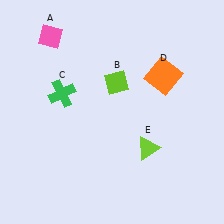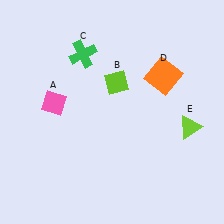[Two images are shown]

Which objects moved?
The objects that moved are: the pink diamond (A), the green cross (C), the lime triangle (E).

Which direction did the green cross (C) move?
The green cross (C) moved up.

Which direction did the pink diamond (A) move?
The pink diamond (A) moved down.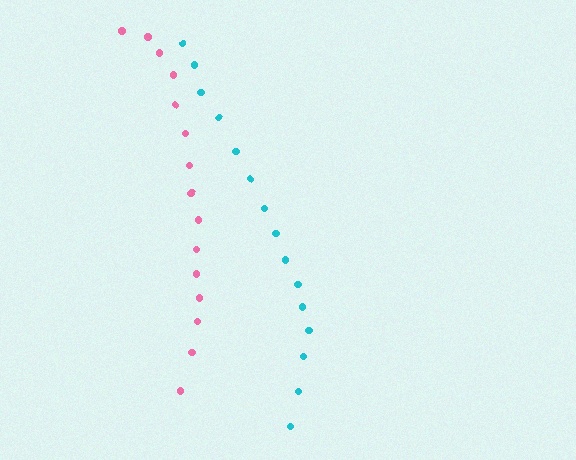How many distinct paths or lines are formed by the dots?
There are 2 distinct paths.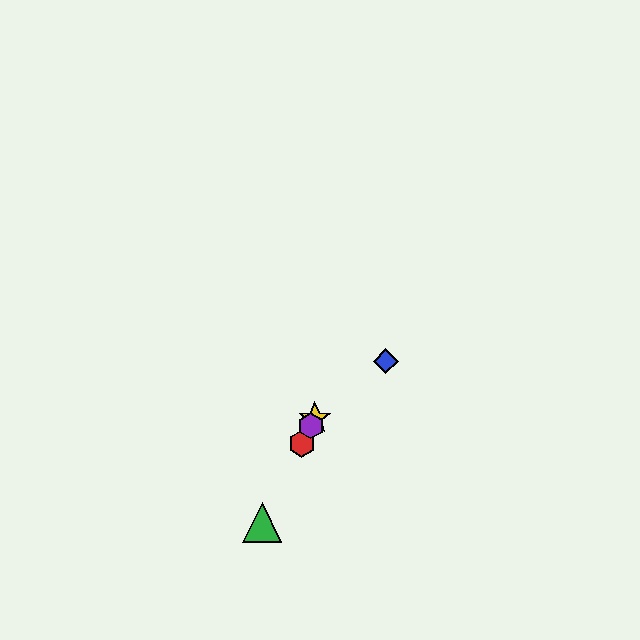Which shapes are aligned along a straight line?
The red hexagon, the green triangle, the yellow star, the purple hexagon are aligned along a straight line.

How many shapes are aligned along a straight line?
4 shapes (the red hexagon, the green triangle, the yellow star, the purple hexagon) are aligned along a straight line.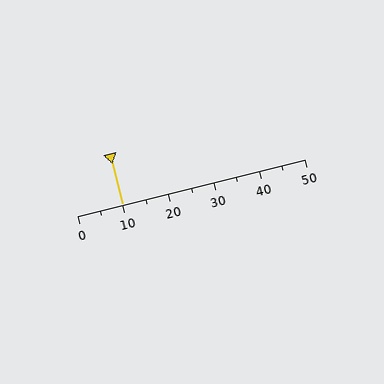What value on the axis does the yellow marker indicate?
The marker indicates approximately 10.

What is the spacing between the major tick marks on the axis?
The major ticks are spaced 10 apart.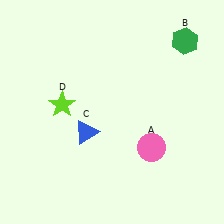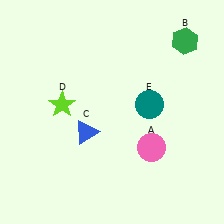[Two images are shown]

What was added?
A teal circle (E) was added in Image 2.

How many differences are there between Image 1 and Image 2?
There is 1 difference between the two images.